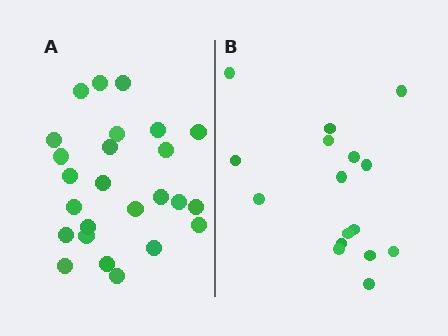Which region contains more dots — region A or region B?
Region A (the left region) has more dots.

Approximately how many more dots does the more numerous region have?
Region A has roughly 8 or so more dots than region B.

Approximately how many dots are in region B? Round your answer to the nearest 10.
About 20 dots. (The exact count is 16, which rounds to 20.)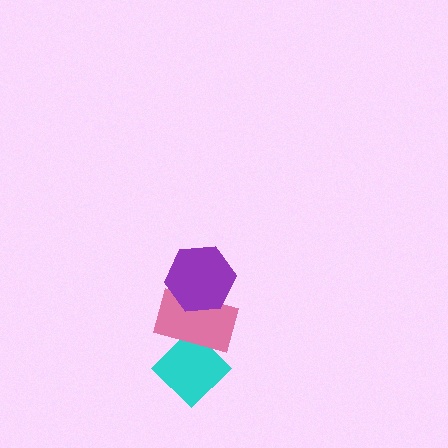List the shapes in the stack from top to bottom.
From top to bottom: the purple hexagon, the pink rectangle, the cyan diamond.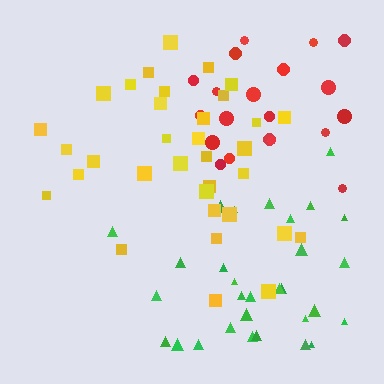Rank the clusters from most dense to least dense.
yellow, green, red.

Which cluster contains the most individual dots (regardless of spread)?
Yellow (34).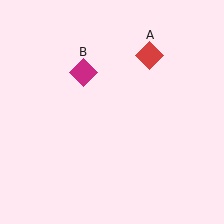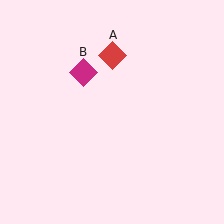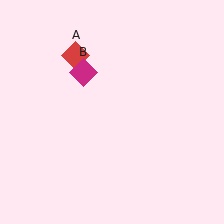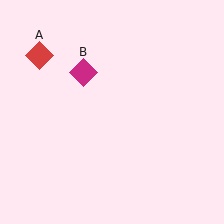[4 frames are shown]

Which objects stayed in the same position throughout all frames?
Magenta diamond (object B) remained stationary.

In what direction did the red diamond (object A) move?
The red diamond (object A) moved left.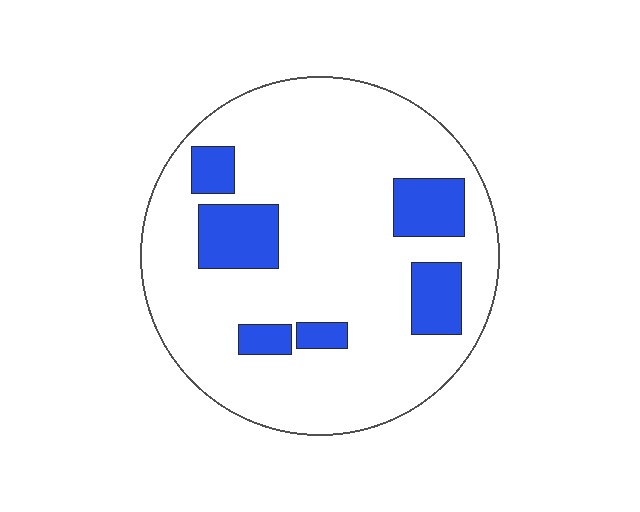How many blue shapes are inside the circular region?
6.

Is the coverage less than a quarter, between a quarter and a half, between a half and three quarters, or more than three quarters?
Less than a quarter.